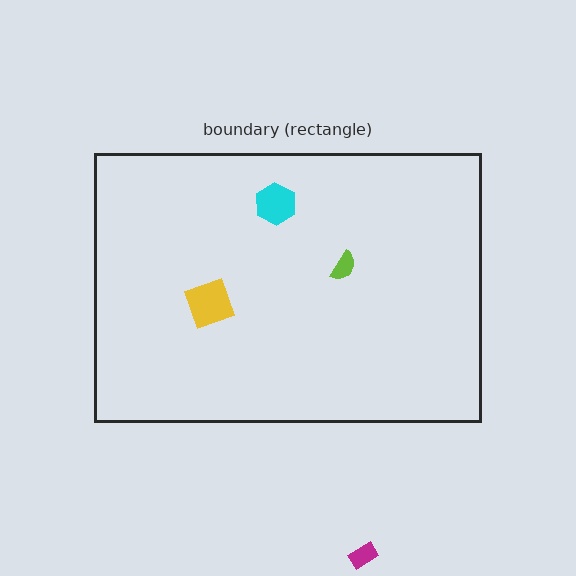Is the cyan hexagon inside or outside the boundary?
Inside.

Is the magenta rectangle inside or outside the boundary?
Outside.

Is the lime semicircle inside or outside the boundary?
Inside.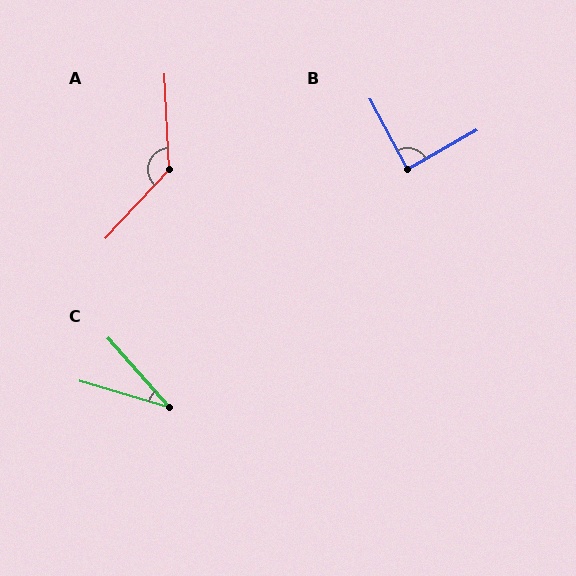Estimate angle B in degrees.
Approximately 89 degrees.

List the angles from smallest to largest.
C (32°), B (89°), A (134°).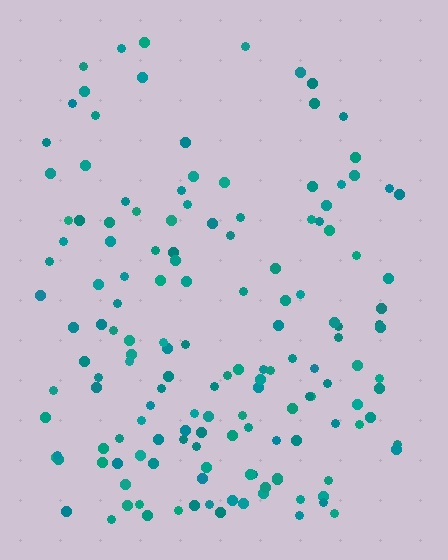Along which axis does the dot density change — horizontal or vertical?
Vertical.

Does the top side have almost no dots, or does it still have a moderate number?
Still a moderate number, just noticeably fewer than the bottom.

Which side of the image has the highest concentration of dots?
The bottom.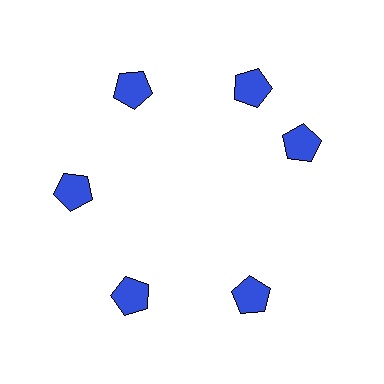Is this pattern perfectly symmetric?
No. The 6 blue pentagons are arranged in a ring, but one element near the 3 o'clock position is rotated out of alignment along the ring, breaking the 6-fold rotational symmetry.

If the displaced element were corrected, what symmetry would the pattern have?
It would have 6-fold rotational symmetry — the pattern would map onto itself every 60 degrees.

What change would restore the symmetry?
The symmetry would be restored by rotating it back into even spacing with its neighbors so that all 6 pentagons sit at equal angles and equal distance from the center.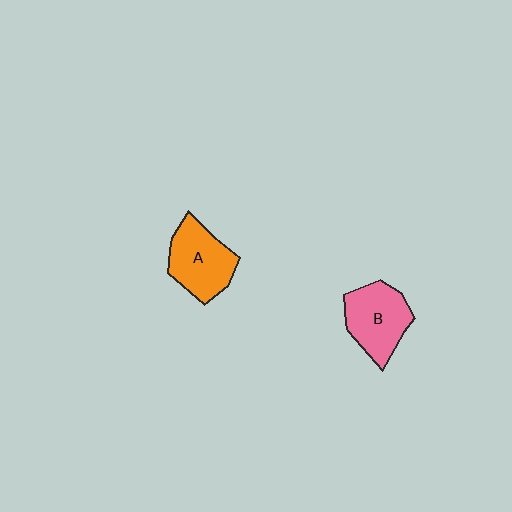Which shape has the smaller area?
Shape A (orange).